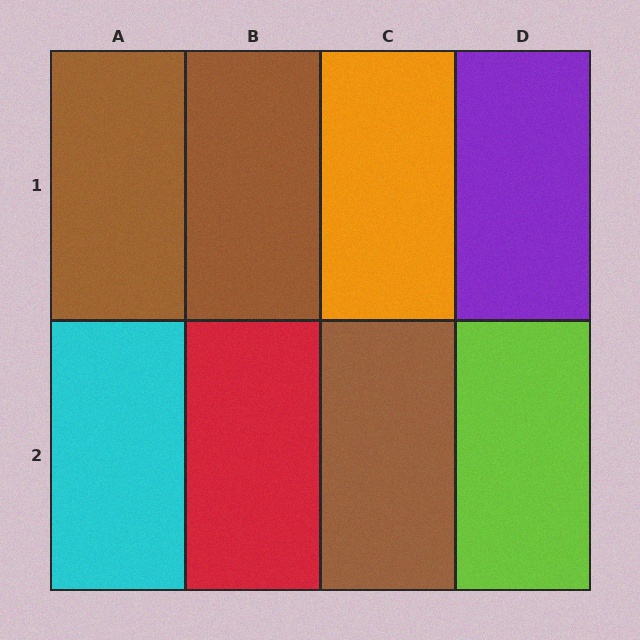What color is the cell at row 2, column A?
Cyan.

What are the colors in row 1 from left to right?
Brown, brown, orange, purple.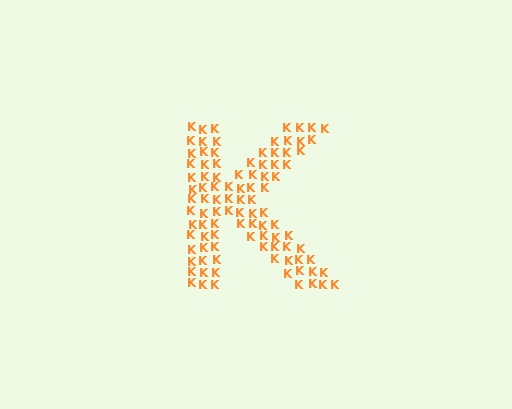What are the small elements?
The small elements are letter K's.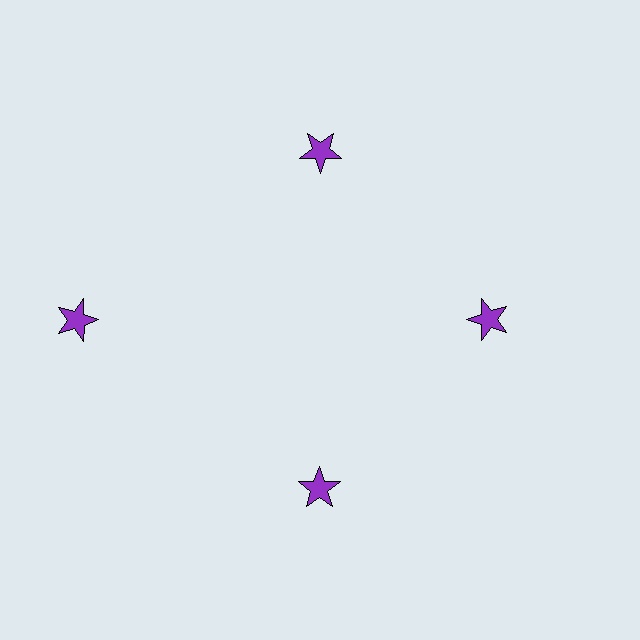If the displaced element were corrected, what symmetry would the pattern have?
It would have 4-fold rotational symmetry — the pattern would map onto itself every 90 degrees.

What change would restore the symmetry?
The symmetry would be restored by moving it inward, back onto the ring so that all 4 stars sit at equal angles and equal distance from the center.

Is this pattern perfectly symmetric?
No. The 4 purple stars are arranged in a ring, but one element near the 9 o'clock position is pushed outward from the center, breaking the 4-fold rotational symmetry.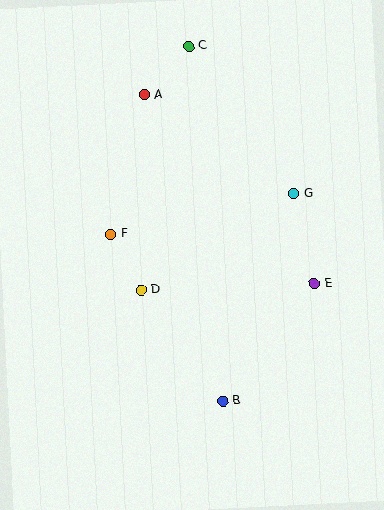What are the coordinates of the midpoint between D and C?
The midpoint between D and C is at (165, 168).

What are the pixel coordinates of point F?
Point F is at (110, 234).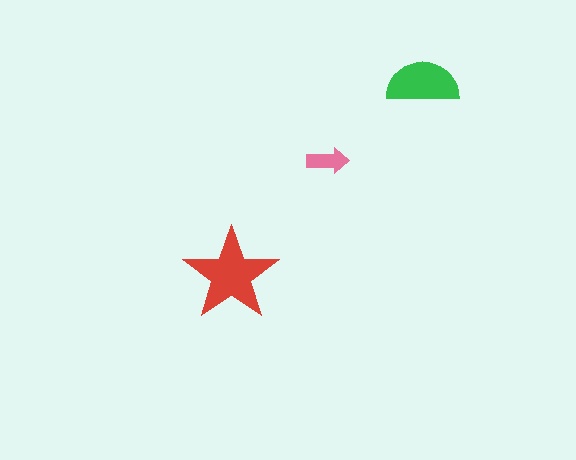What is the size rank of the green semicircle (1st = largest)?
2nd.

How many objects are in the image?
There are 3 objects in the image.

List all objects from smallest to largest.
The pink arrow, the green semicircle, the red star.